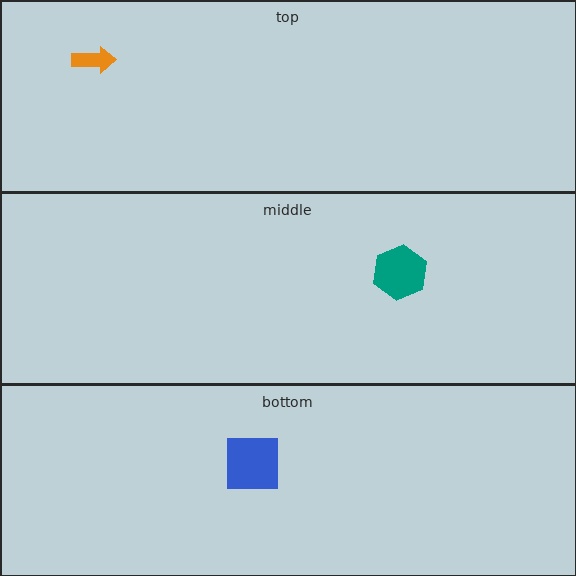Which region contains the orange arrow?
The top region.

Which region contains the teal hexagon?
The middle region.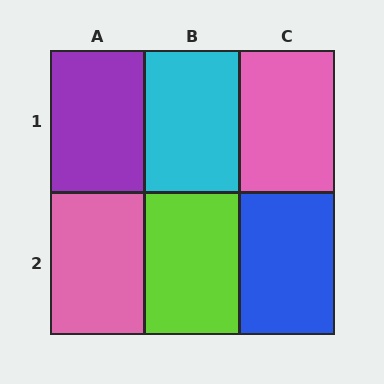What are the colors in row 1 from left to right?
Purple, cyan, pink.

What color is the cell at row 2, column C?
Blue.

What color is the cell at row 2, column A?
Pink.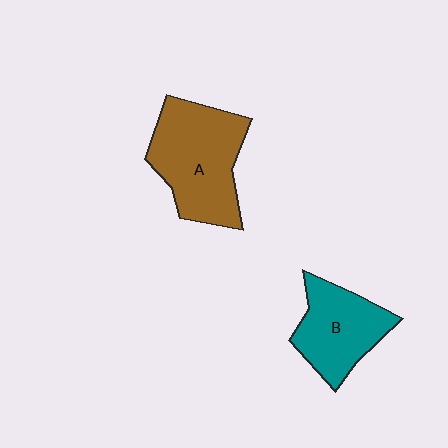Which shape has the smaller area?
Shape B (teal).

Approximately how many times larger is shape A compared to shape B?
Approximately 1.4 times.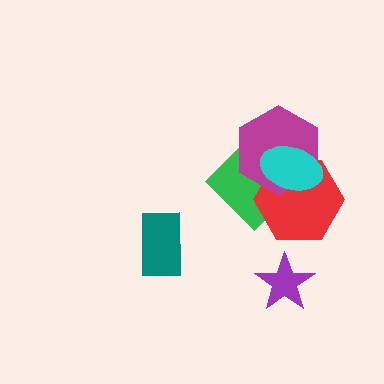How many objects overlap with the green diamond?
3 objects overlap with the green diamond.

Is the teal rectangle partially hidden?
No, no other shape covers it.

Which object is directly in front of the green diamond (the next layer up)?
The red hexagon is directly in front of the green diamond.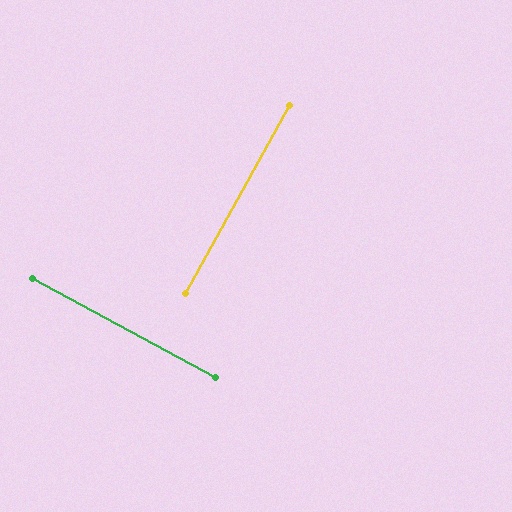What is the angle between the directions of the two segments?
Approximately 89 degrees.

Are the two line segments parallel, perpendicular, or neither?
Perpendicular — they meet at approximately 89°.